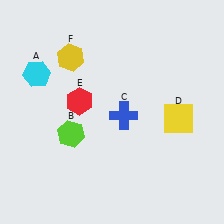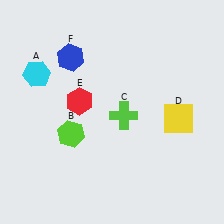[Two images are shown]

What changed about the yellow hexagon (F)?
In Image 1, F is yellow. In Image 2, it changed to blue.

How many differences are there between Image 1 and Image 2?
There are 2 differences between the two images.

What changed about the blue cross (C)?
In Image 1, C is blue. In Image 2, it changed to lime.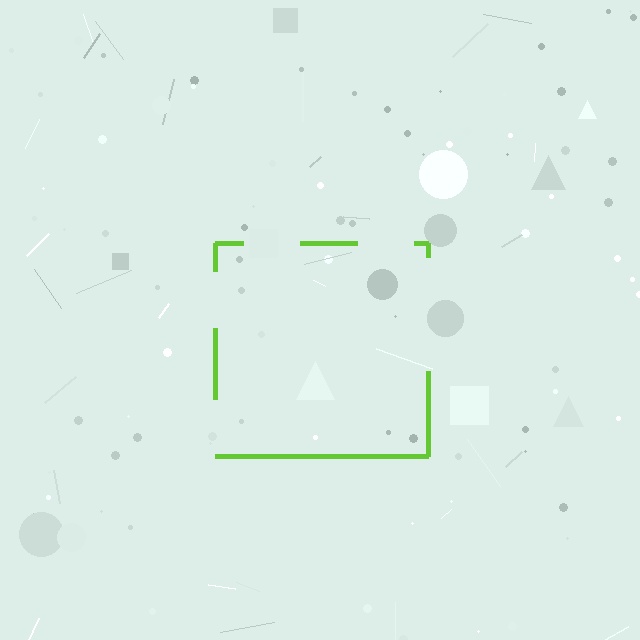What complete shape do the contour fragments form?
The contour fragments form a square.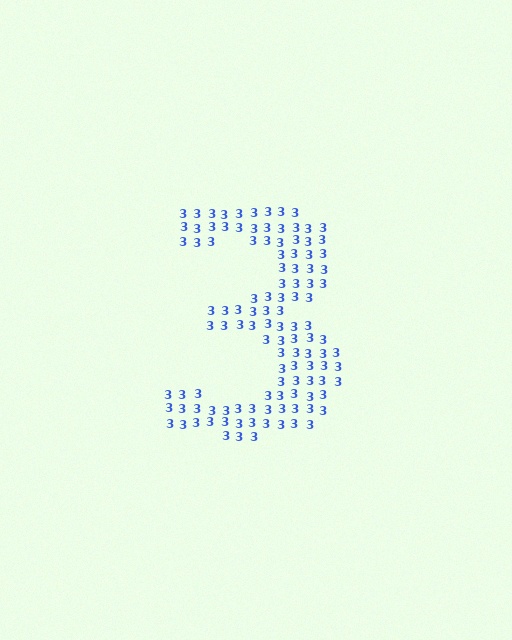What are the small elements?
The small elements are digit 3's.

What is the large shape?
The large shape is the digit 3.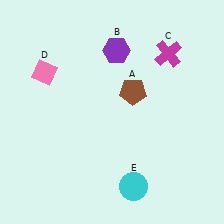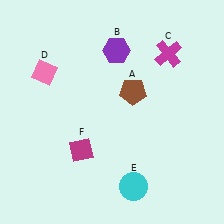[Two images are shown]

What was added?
A magenta diamond (F) was added in Image 2.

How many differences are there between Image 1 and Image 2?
There is 1 difference between the two images.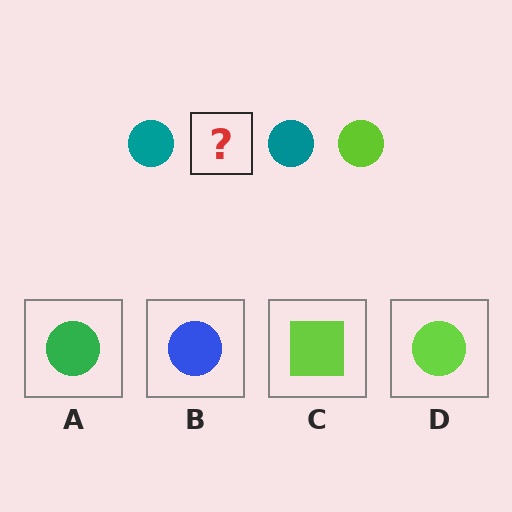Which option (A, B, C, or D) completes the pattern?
D.